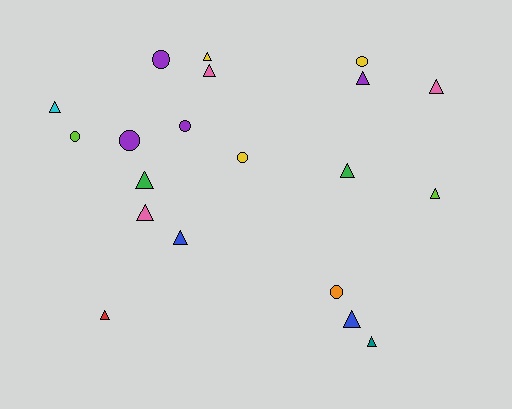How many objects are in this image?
There are 20 objects.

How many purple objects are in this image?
There are 4 purple objects.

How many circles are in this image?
There are 7 circles.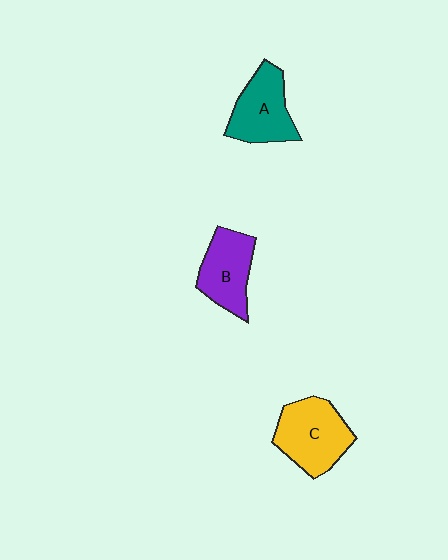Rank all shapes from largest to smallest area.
From largest to smallest: C (yellow), A (teal), B (purple).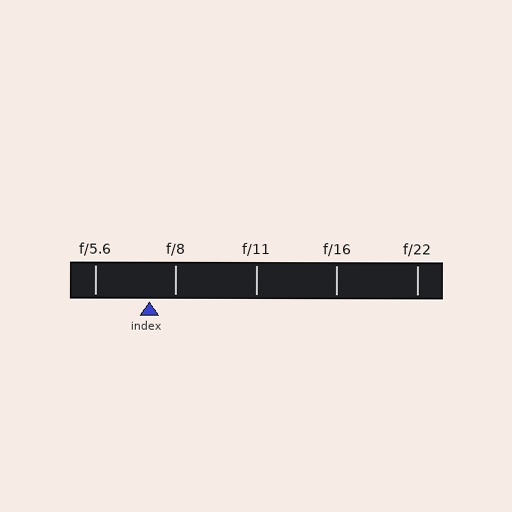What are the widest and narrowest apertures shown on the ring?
The widest aperture shown is f/5.6 and the narrowest is f/22.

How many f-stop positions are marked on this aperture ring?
There are 5 f-stop positions marked.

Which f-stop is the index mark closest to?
The index mark is closest to f/8.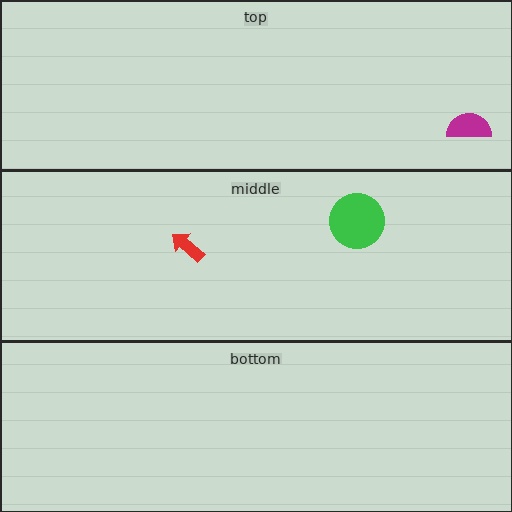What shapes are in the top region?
The magenta semicircle.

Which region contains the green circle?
The middle region.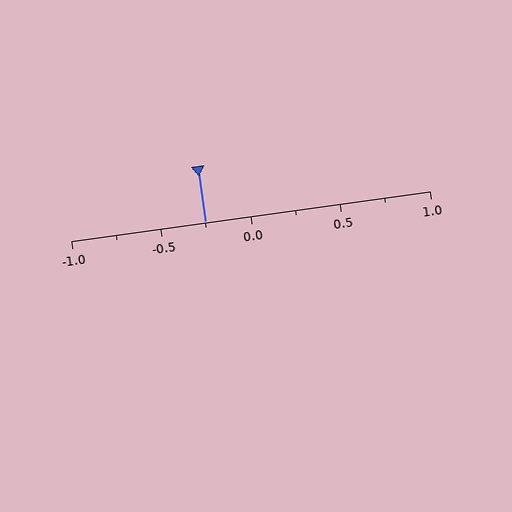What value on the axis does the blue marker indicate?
The marker indicates approximately -0.25.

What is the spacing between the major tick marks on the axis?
The major ticks are spaced 0.5 apart.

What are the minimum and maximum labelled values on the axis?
The axis runs from -1.0 to 1.0.